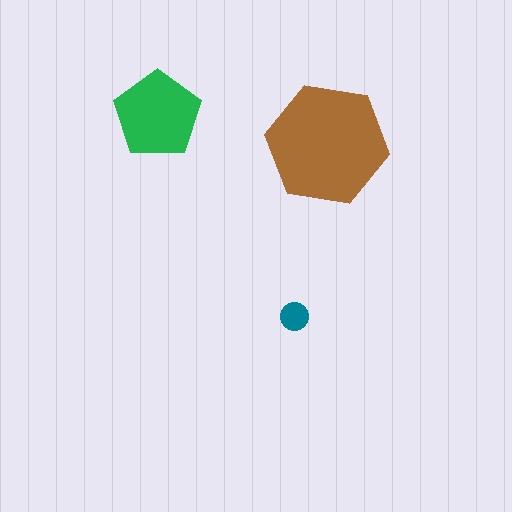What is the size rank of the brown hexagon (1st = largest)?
1st.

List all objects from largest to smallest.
The brown hexagon, the green pentagon, the teal circle.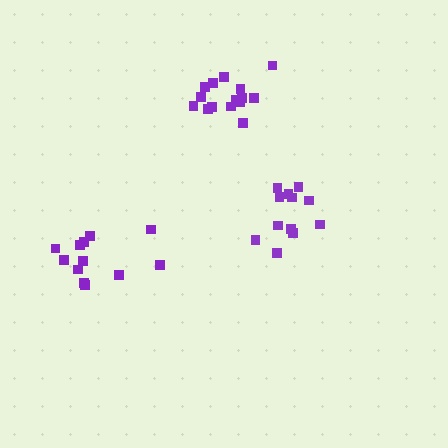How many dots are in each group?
Group 1: 12 dots, Group 2: 12 dots, Group 3: 15 dots (39 total).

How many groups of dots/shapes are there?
There are 3 groups.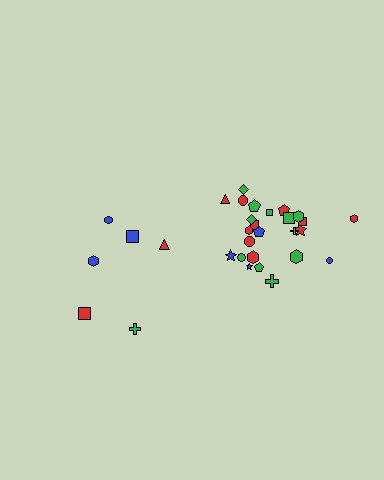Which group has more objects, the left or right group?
The right group.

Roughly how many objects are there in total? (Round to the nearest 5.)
Roughly 30 objects in total.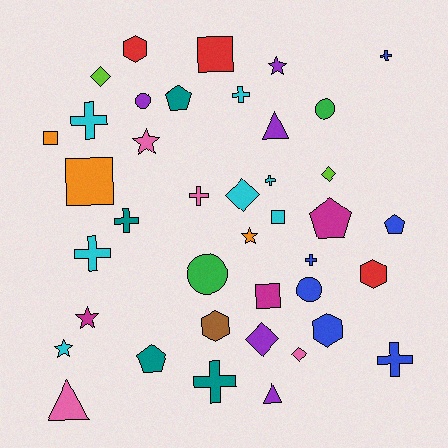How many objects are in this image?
There are 40 objects.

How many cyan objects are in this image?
There are 7 cyan objects.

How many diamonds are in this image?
There are 5 diamonds.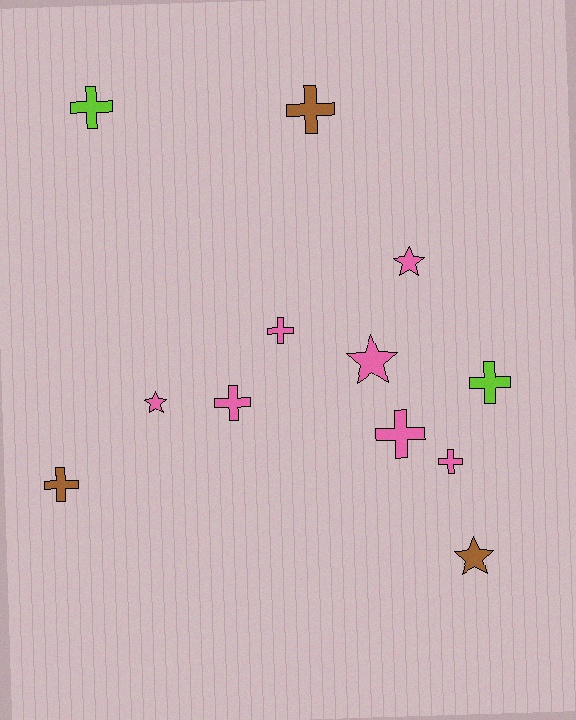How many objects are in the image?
There are 12 objects.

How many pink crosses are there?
There are 4 pink crosses.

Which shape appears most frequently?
Cross, with 8 objects.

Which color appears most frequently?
Pink, with 7 objects.